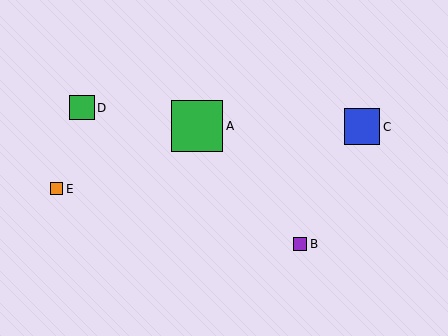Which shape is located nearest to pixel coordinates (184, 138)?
The green square (labeled A) at (197, 126) is nearest to that location.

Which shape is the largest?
The green square (labeled A) is the largest.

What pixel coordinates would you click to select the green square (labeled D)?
Click at (82, 108) to select the green square D.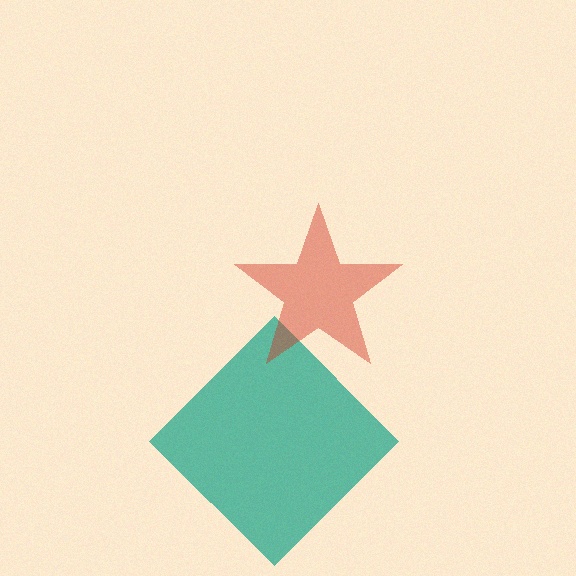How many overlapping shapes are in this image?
There are 2 overlapping shapes in the image.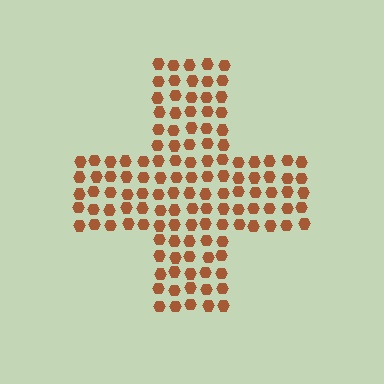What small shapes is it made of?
It is made of small hexagons.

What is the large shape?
The large shape is a cross.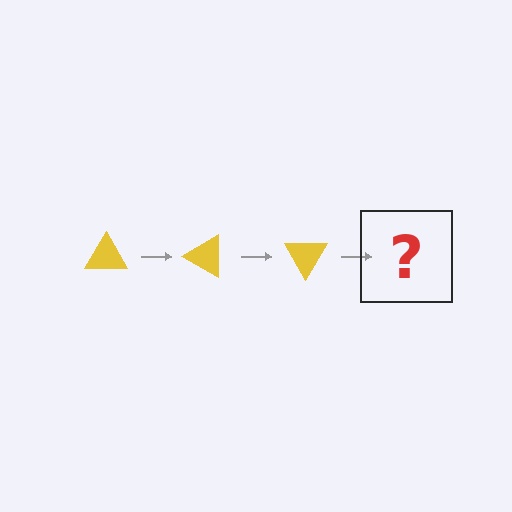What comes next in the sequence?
The next element should be a yellow triangle rotated 90 degrees.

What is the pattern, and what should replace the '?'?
The pattern is that the triangle rotates 30 degrees each step. The '?' should be a yellow triangle rotated 90 degrees.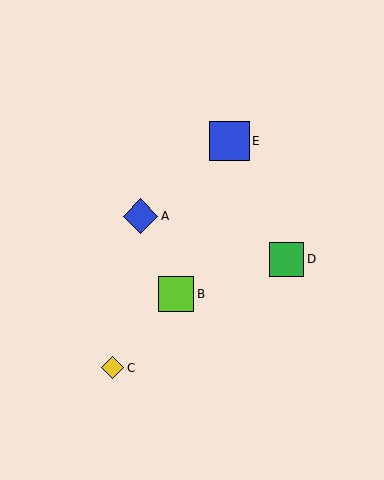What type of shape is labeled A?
Shape A is a blue diamond.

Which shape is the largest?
The blue square (labeled E) is the largest.